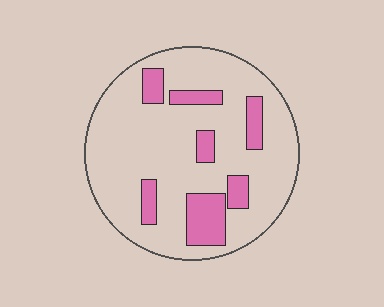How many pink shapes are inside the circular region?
7.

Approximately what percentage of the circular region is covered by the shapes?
Approximately 20%.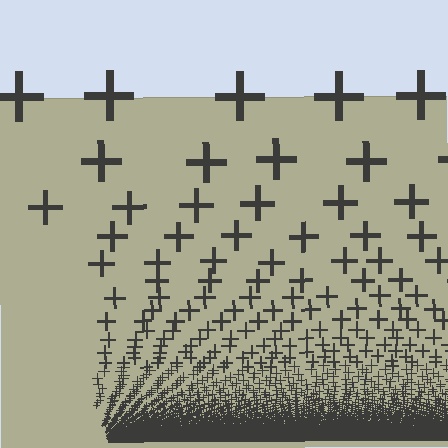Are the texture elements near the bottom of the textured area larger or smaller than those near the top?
Smaller. The gradient is inverted — elements near the bottom are smaller and denser.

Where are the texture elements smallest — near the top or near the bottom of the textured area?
Near the bottom.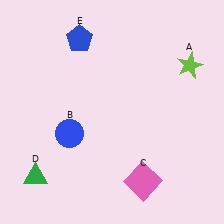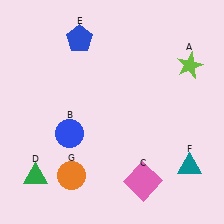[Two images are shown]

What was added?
A teal triangle (F), an orange circle (G) were added in Image 2.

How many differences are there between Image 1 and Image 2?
There are 2 differences between the two images.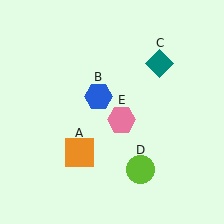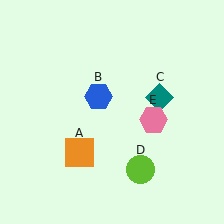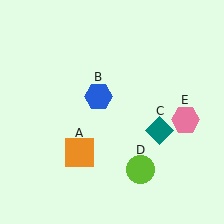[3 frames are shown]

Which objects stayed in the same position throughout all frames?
Orange square (object A) and blue hexagon (object B) and lime circle (object D) remained stationary.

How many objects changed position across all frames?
2 objects changed position: teal diamond (object C), pink hexagon (object E).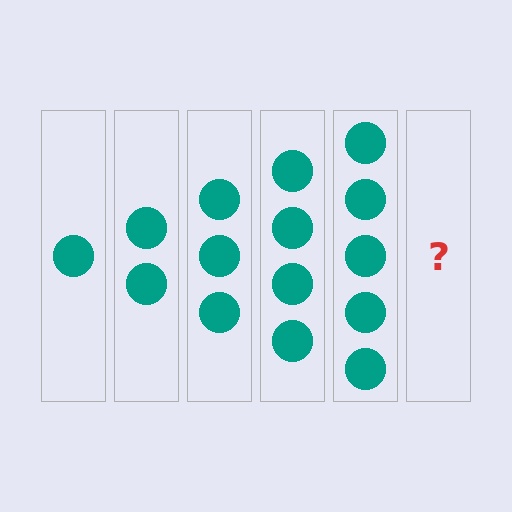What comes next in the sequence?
The next element should be 6 circles.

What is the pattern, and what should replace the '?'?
The pattern is that each step adds one more circle. The '?' should be 6 circles.